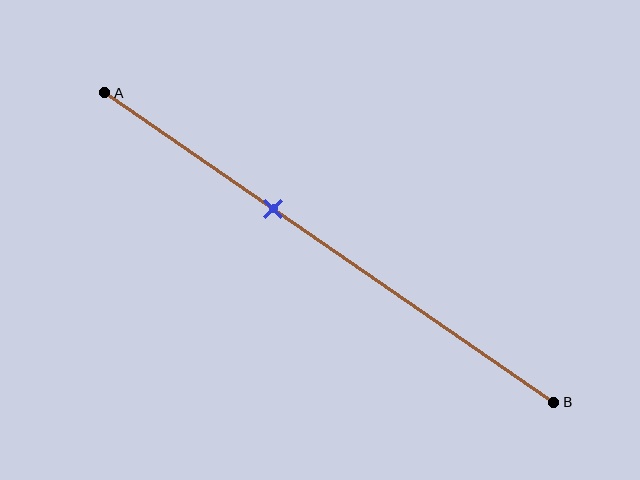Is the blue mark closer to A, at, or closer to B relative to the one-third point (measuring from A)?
The blue mark is closer to point B than the one-third point of segment AB.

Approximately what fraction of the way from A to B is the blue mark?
The blue mark is approximately 35% of the way from A to B.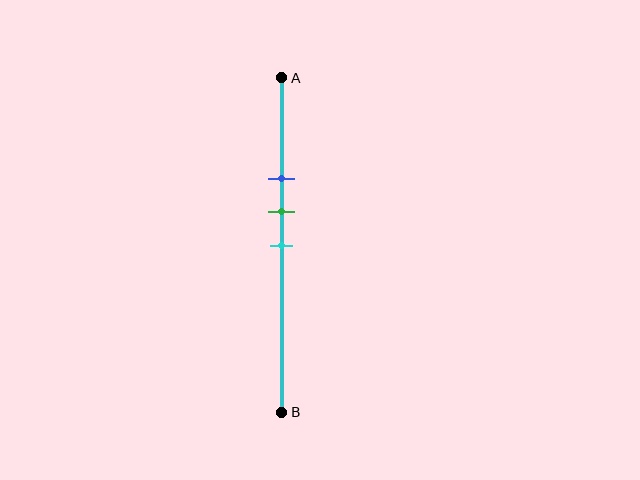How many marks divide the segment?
There are 3 marks dividing the segment.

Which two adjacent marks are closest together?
The green and cyan marks are the closest adjacent pair.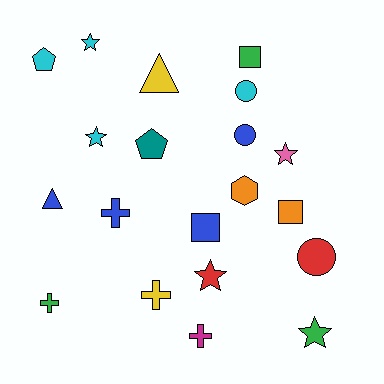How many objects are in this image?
There are 20 objects.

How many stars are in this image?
There are 5 stars.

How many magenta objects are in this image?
There is 1 magenta object.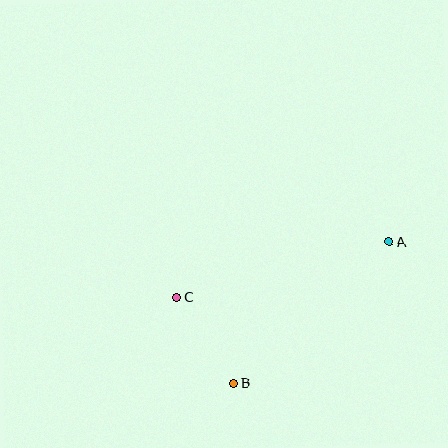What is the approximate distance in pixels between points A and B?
The distance between A and B is approximately 210 pixels.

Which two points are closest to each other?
Points B and C are closest to each other.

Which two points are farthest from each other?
Points A and C are farthest from each other.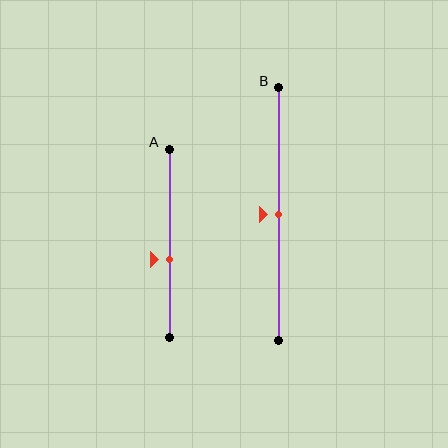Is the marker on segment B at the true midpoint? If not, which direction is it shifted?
Yes, the marker on segment B is at the true midpoint.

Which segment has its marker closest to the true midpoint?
Segment B has its marker closest to the true midpoint.